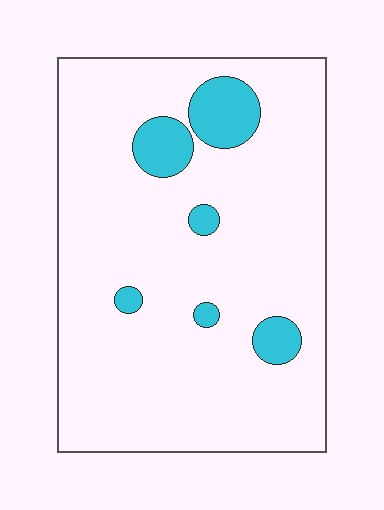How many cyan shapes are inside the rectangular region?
6.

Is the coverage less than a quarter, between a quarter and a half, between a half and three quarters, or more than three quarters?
Less than a quarter.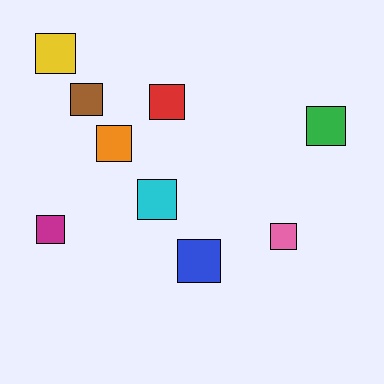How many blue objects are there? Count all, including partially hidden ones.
There is 1 blue object.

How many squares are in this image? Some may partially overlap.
There are 9 squares.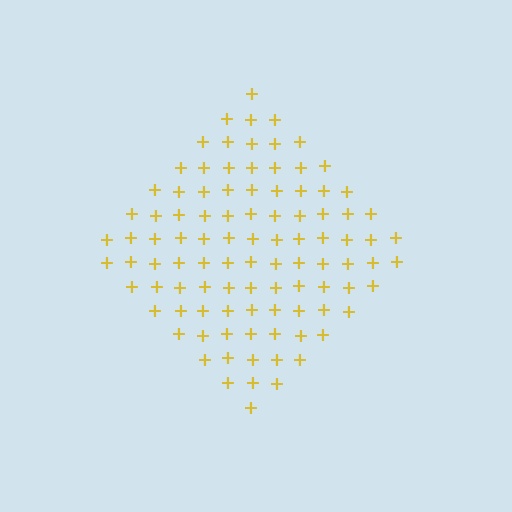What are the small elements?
The small elements are plus signs.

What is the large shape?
The large shape is a diamond.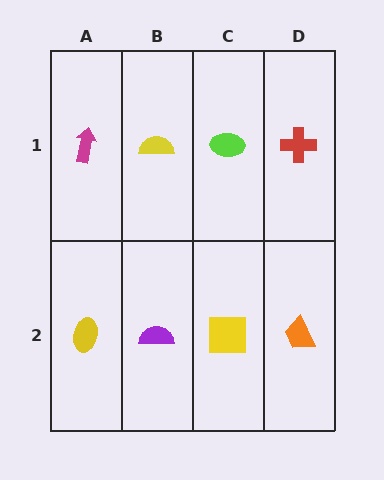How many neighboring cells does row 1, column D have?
2.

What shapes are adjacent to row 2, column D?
A red cross (row 1, column D), a yellow square (row 2, column C).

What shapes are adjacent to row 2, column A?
A magenta arrow (row 1, column A), a purple semicircle (row 2, column B).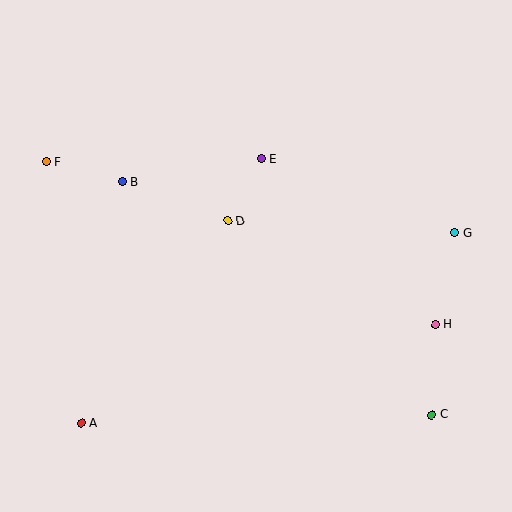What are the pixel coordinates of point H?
Point H is at (435, 324).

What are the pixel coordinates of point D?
Point D is at (228, 221).